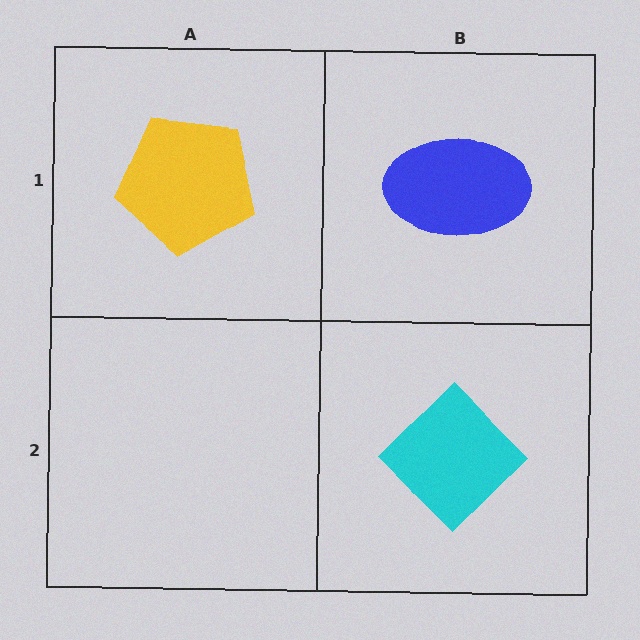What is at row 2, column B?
A cyan diamond.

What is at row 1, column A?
A yellow pentagon.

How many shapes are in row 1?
2 shapes.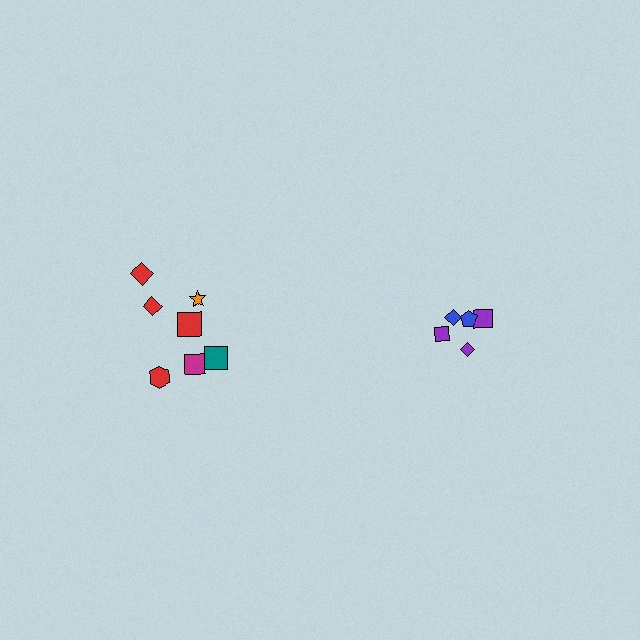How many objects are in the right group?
There are 5 objects.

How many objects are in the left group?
There are 7 objects.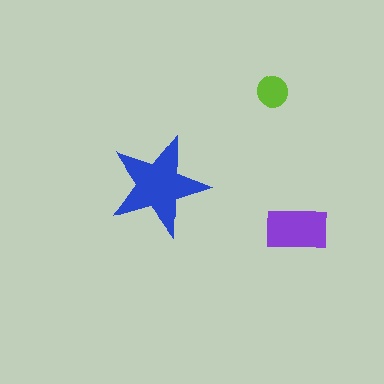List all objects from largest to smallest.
The blue star, the purple rectangle, the lime circle.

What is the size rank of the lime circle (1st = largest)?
3rd.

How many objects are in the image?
There are 3 objects in the image.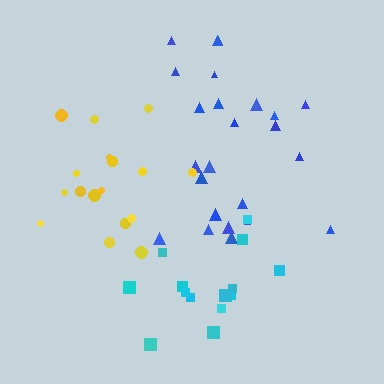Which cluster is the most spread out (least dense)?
Blue.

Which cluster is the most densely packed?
Cyan.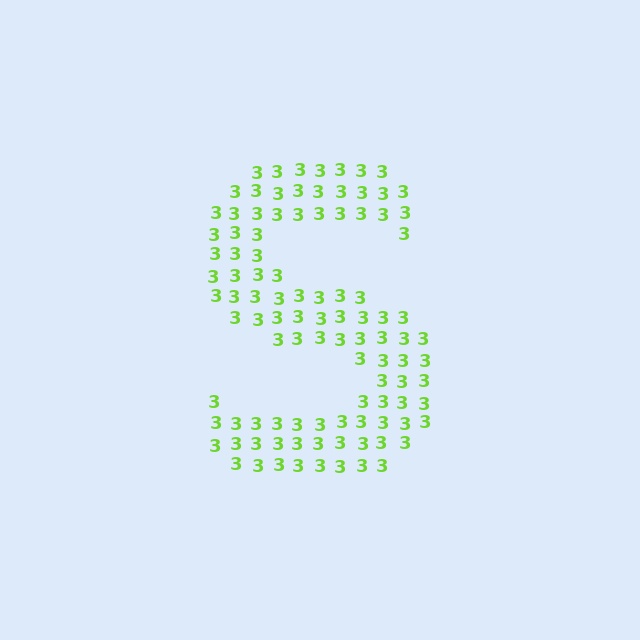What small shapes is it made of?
It is made of small digit 3's.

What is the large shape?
The large shape is the letter S.